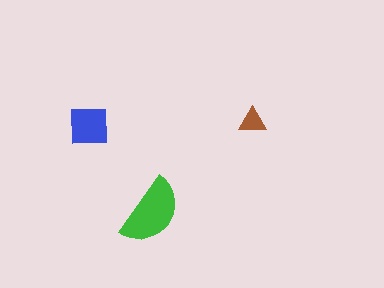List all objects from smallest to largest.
The brown triangle, the blue square, the green semicircle.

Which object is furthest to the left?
The blue square is leftmost.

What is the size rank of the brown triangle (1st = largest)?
3rd.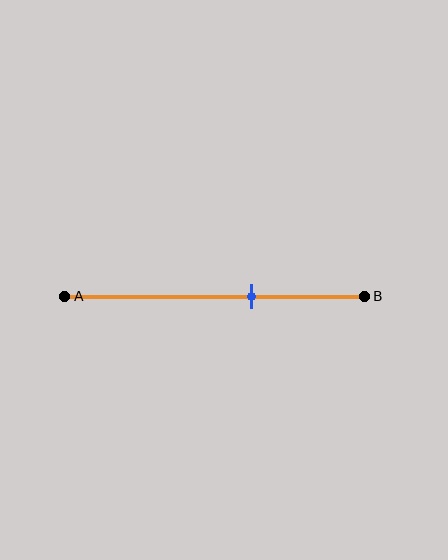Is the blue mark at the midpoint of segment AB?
No, the mark is at about 60% from A, not at the 50% midpoint.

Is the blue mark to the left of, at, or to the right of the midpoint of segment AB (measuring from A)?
The blue mark is to the right of the midpoint of segment AB.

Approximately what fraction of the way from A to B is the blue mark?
The blue mark is approximately 60% of the way from A to B.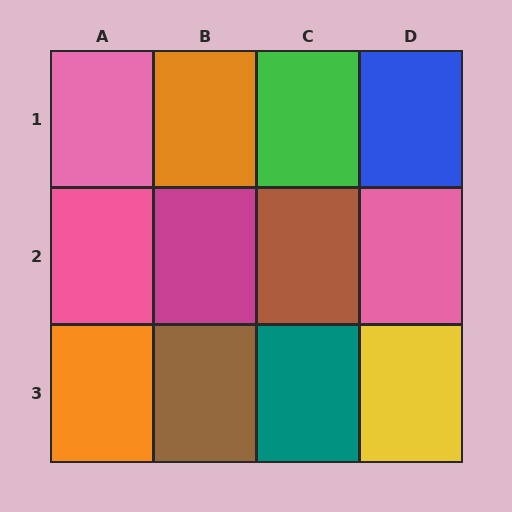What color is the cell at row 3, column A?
Orange.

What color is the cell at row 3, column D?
Yellow.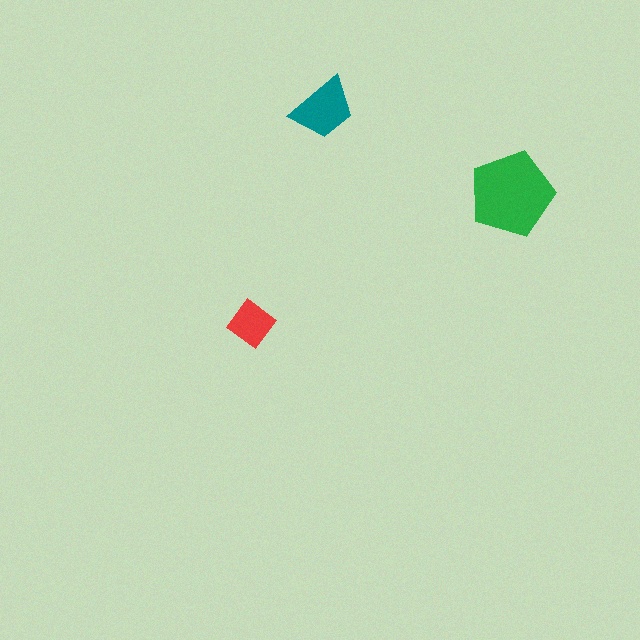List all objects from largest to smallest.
The green pentagon, the teal trapezoid, the red diamond.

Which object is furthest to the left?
The red diamond is leftmost.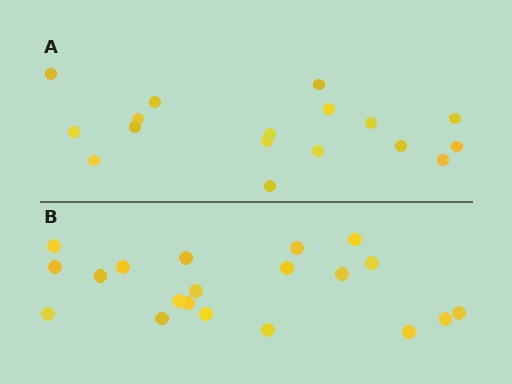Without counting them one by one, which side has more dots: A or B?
Region B (the bottom region) has more dots.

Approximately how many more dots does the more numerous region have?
Region B has just a few more — roughly 2 or 3 more dots than region A.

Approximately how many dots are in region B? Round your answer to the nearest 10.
About 20 dots.